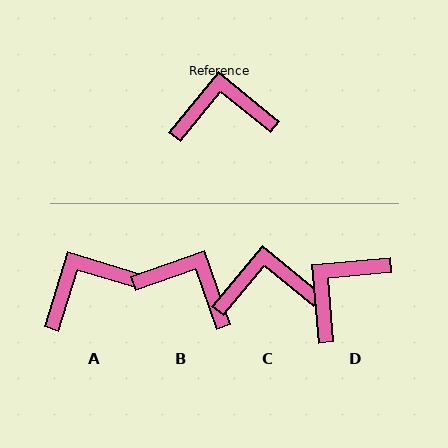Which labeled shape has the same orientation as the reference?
C.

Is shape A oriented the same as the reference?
No, it is off by about 23 degrees.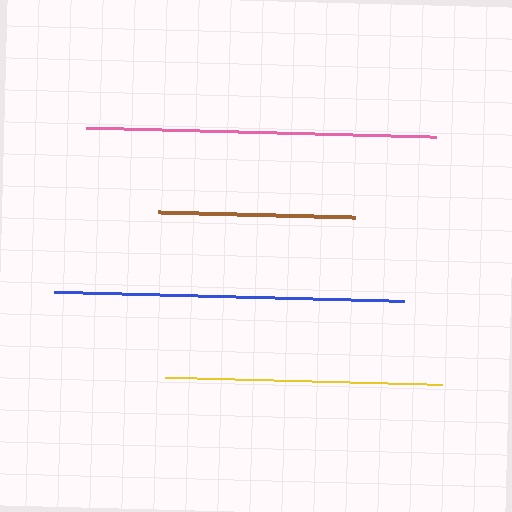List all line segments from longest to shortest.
From longest to shortest: blue, pink, yellow, brown.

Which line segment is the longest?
The blue line is the longest at approximately 350 pixels.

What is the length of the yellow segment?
The yellow segment is approximately 277 pixels long.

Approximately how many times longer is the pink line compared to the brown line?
The pink line is approximately 1.8 times the length of the brown line.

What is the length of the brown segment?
The brown segment is approximately 197 pixels long.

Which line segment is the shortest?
The brown line is the shortest at approximately 197 pixels.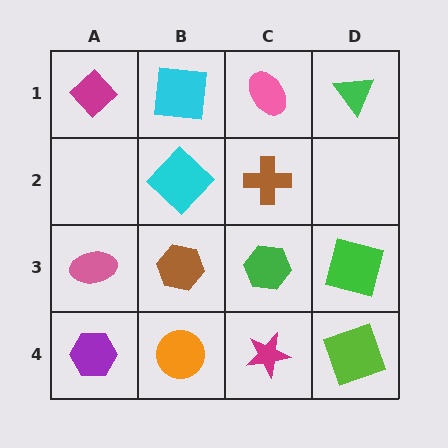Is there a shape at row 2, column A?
No, that cell is empty.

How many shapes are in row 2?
2 shapes.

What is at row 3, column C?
A green hexagon.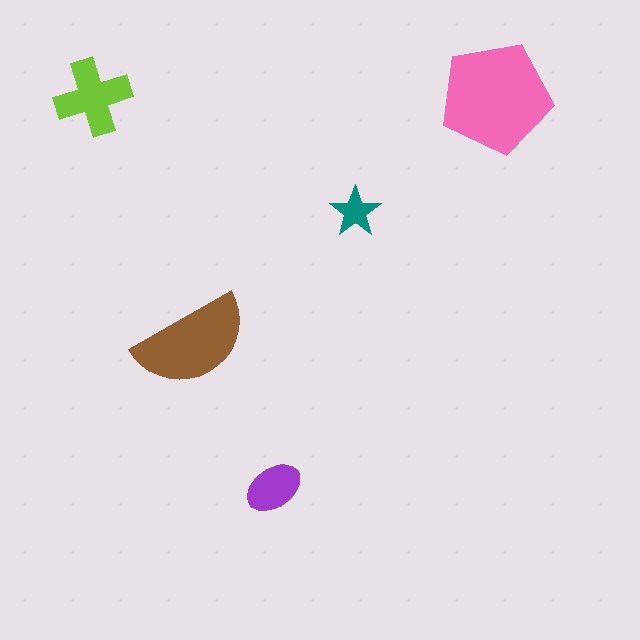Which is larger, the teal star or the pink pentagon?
The pink pentagon.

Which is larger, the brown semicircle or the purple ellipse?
The brown semicircle.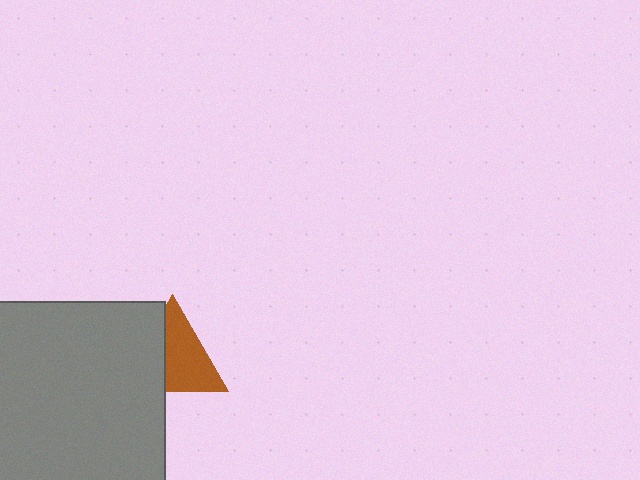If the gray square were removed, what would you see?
You would see the complete brown triangle.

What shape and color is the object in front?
The object in front is a gray square.